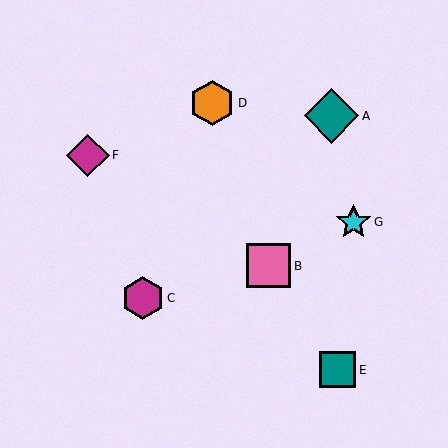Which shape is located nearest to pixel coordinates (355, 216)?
The cyan star (labeled G) at (354, 222) is nearest to that location.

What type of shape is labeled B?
Shape B is a pink square.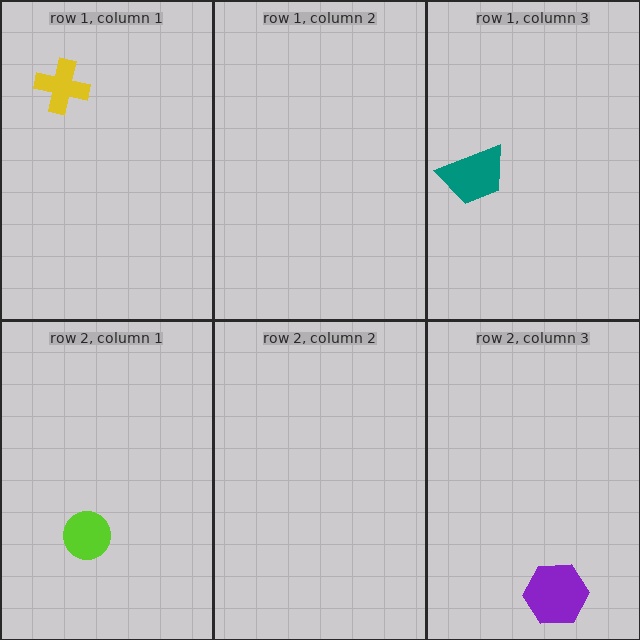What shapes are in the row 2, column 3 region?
The purple hexagon.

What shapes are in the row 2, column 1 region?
The lime circle.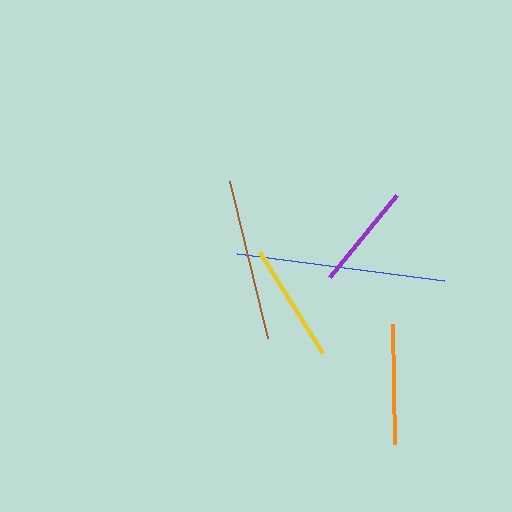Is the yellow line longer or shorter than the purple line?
The yellow line is longer than the purple line.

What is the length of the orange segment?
The orange segment is approximately 120 pixels long.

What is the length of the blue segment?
The blue segment is approximately 209 pixels long.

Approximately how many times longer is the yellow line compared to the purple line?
The yellow line is approximately 1.1 times the length of the purple line.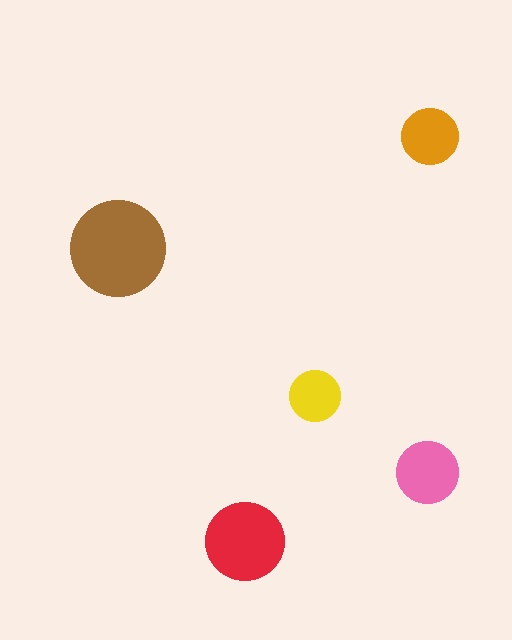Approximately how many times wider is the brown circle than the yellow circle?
About 2 times wider.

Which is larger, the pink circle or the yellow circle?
The pink one.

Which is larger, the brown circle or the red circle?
The brown one.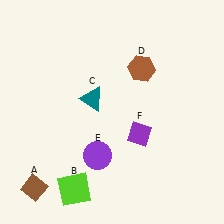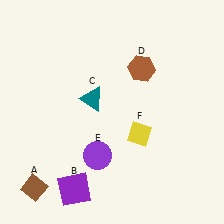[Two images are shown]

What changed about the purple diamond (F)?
In Image 1, F is purple. In Image 2, it changed to yellow.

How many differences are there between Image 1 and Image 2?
There are 2 differences between the two images.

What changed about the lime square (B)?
In Image 1, B is lime. In Image 2, it changed to purple.